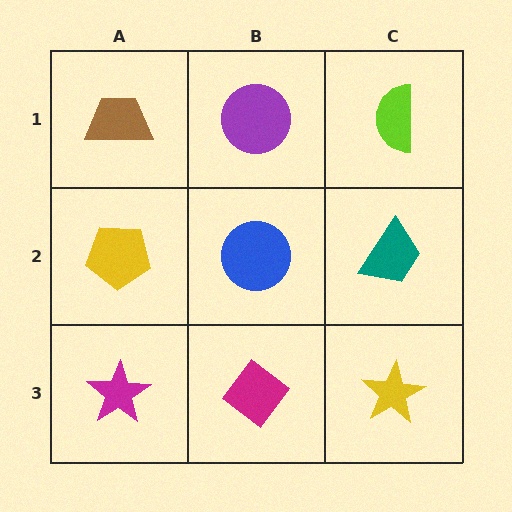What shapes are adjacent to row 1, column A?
A yellow pentagon (row 2, column A), a purple circle (row 1, column B).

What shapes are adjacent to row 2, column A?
A brown trapezoid (row 1, column A), a magenta star (row 3, column A), a blue circle (row 2, column B).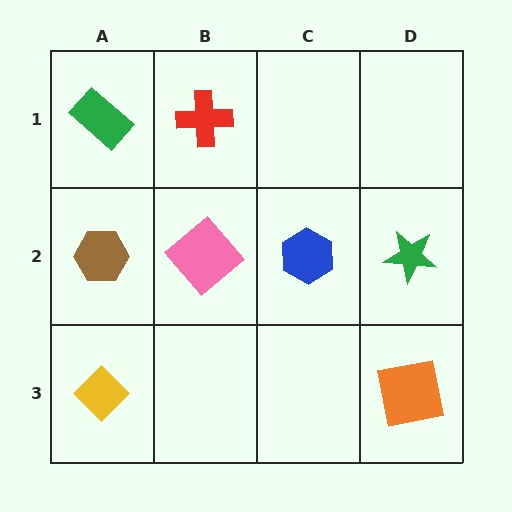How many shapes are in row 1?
2 shapes.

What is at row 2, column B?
A pink diamond.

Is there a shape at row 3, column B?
No, that cell is empty.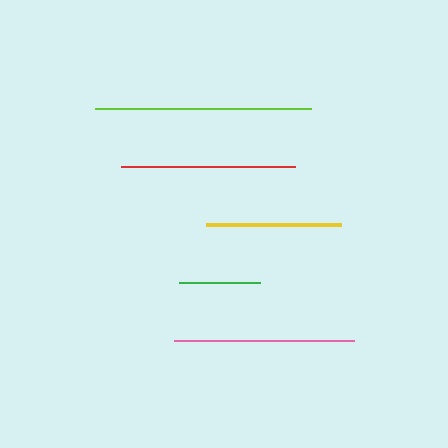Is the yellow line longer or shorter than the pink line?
The pink line is longer than the yellow line.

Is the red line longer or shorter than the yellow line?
The red line is longer than the yellow line.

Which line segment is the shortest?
The green line is the shortest at approximately 81 pixels.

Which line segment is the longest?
The lime line is the longest at approximately 216 pixels.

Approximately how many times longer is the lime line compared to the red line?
The lime line is approximately 1.2 times the length of the red line.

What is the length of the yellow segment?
The yellow segment is approximately 135 pixels long.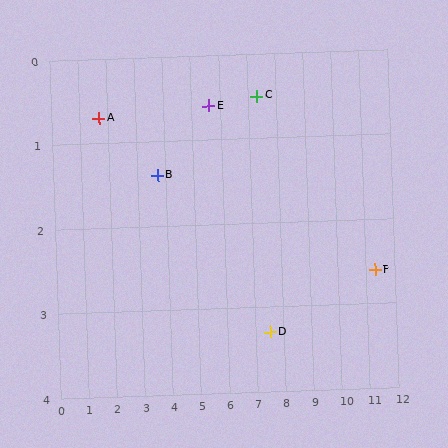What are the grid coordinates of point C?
Point C is at approximately (7.3, 0.5).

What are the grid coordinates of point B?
Point B is at approximately (3.7, 1.4).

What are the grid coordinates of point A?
Point A is at approximately (1.7, 0.7).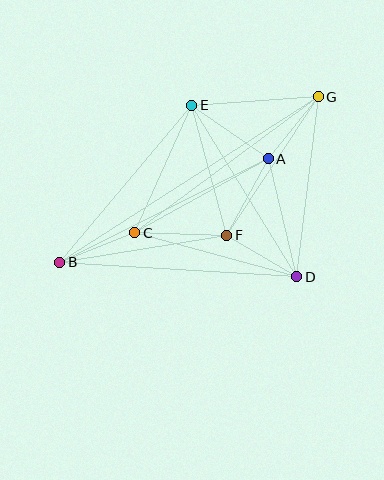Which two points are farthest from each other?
Points B and G are farthest from each other.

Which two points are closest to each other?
Points A and G are closest to each other.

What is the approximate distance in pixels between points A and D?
The distance between A and D is approximately 121 pixels.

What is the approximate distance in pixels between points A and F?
The distance between A and F is approximately 87 pixels.